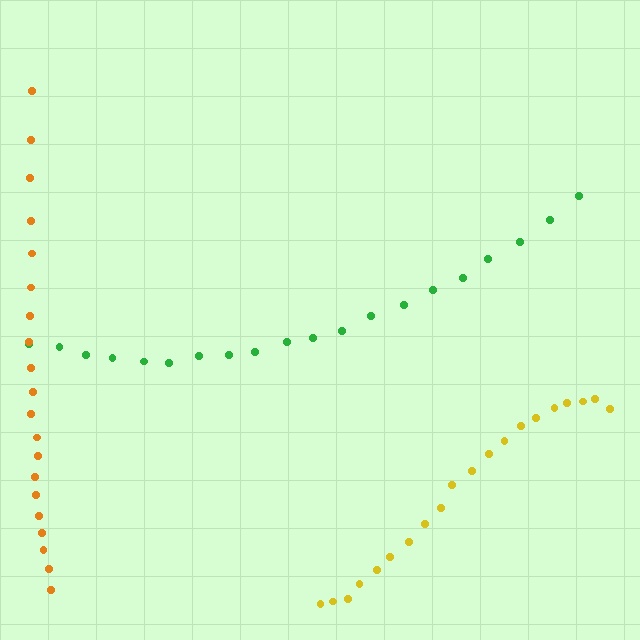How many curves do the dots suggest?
There are 3 distinct paths.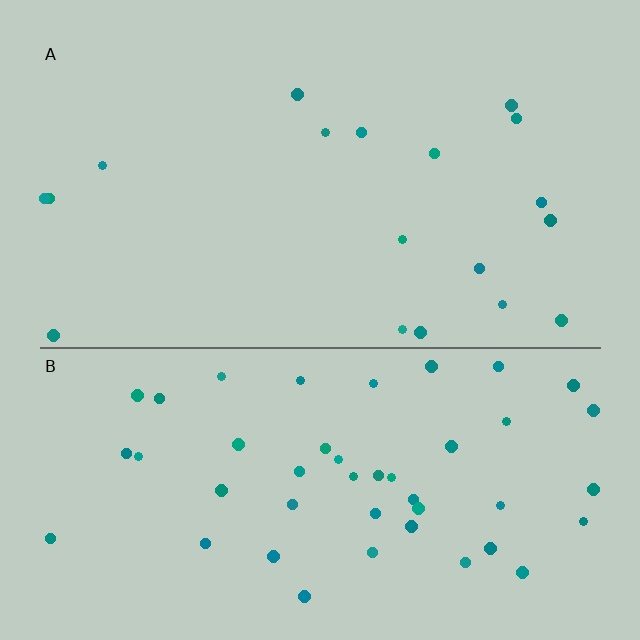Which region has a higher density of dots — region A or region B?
B (the bottom).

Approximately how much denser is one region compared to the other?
Approximately 2.5× — region B over region A.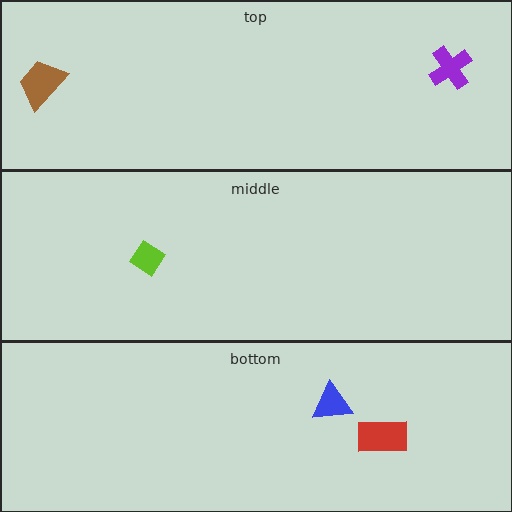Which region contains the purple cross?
The top region.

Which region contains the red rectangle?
The bottom region.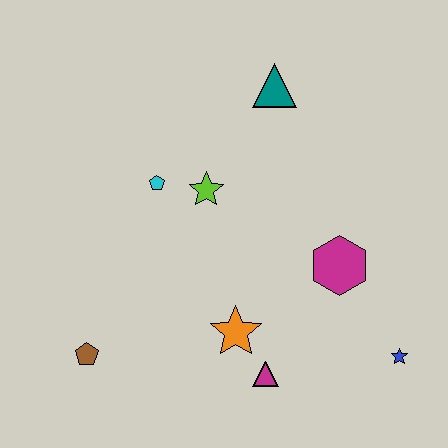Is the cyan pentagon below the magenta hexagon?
No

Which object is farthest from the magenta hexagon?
The brown pentagon is farthest from the magenta hexagon.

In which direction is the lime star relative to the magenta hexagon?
The lime star is to the left of the magenta hexagon.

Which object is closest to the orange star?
The magenta triangle is closest to the orange star.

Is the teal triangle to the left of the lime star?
No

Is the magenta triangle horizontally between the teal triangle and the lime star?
Yes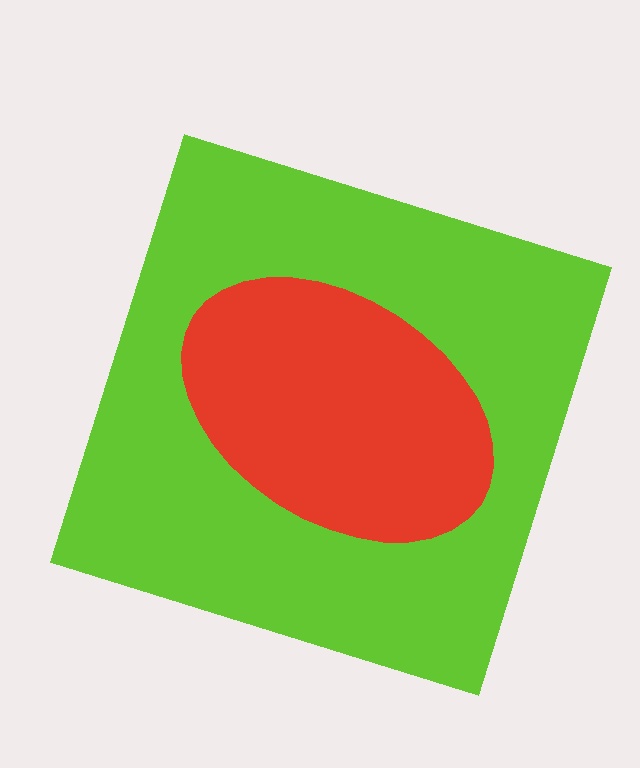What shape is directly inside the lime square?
The red ellipse.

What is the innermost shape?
The red ellipse.